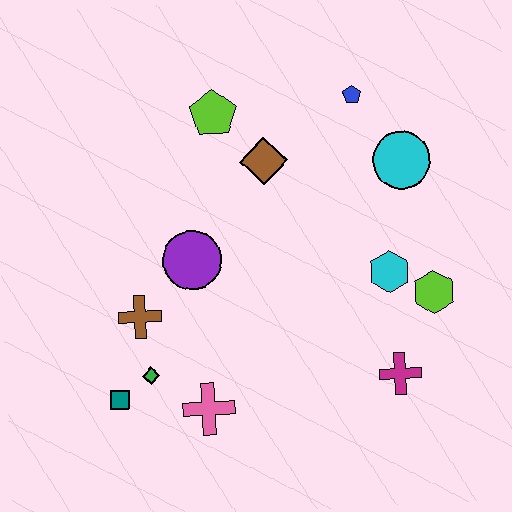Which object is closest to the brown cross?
The green diamond is closest to the brown cross.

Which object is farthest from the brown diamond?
The teal square is farthest from the brown diamond.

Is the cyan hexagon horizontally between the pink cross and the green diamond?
No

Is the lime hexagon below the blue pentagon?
Yes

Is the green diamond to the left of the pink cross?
Yes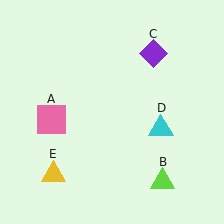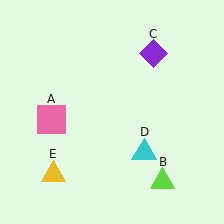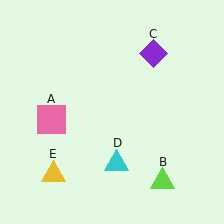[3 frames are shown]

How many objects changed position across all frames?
1 object changed position: cyan triangle (object D).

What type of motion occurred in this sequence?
The cyan triangle (object D) rotated clockwise around the center of the scene.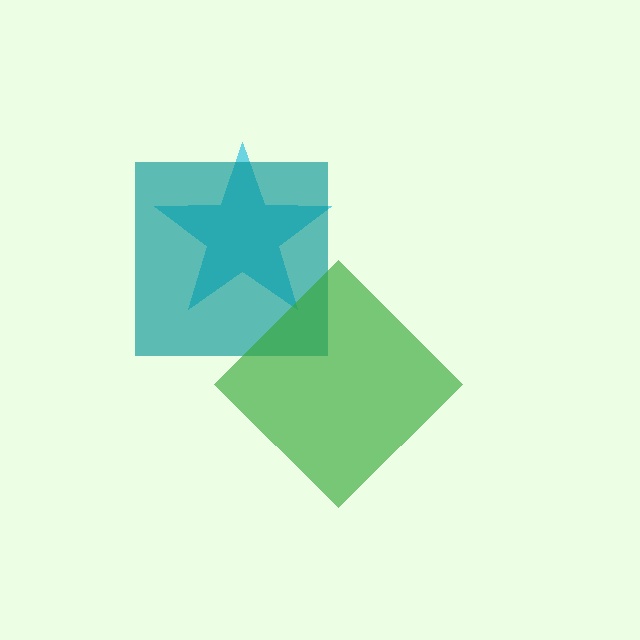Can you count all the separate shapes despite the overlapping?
Yes, there are 3 separate shapes.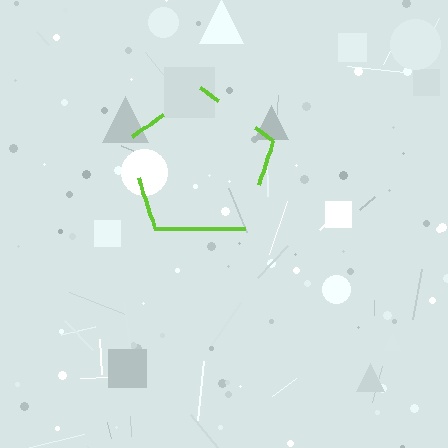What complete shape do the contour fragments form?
The contour fragments form a pentagon.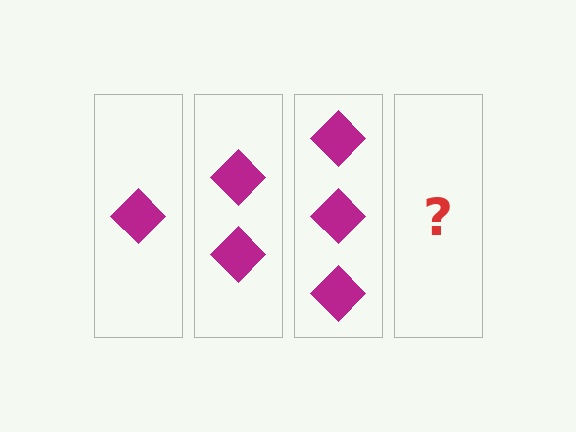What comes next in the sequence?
The next element should be 4 diamonds.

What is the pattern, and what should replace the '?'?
The pattern is that each step adds one more diamond. The '?' should be 4 diamonds.